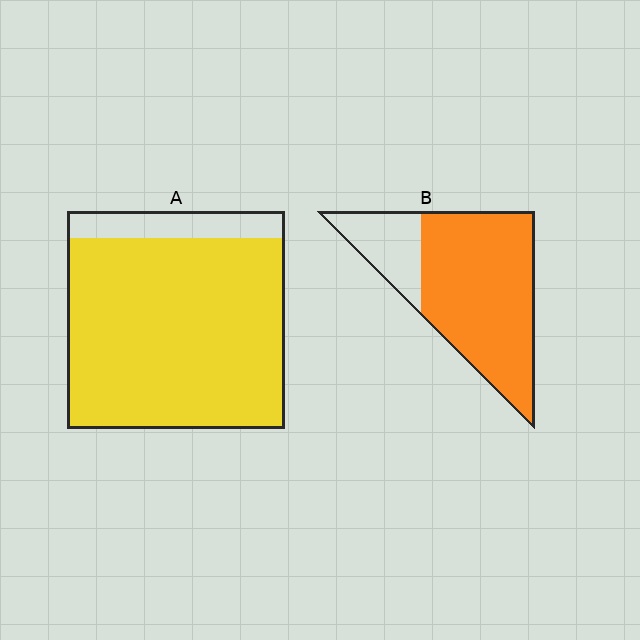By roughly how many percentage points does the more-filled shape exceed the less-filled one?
By roughly 10 percentage points (A over B).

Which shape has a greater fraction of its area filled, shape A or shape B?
Shape A.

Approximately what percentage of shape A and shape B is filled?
A is approximately 90% and B is approximately 75%.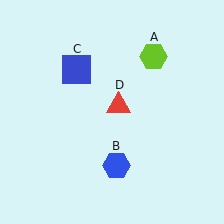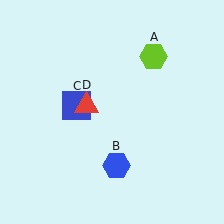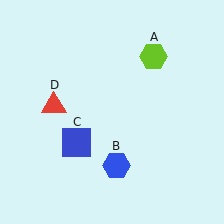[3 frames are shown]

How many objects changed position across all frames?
2 objects changed position: blue square (object C), red triangle (object D).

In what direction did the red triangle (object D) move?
The red triangle (object D) moved left.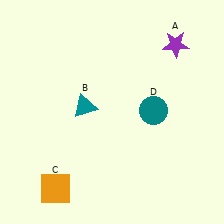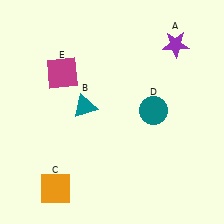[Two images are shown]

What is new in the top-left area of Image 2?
A magenta square (E) was added in the top-left area of Image 2.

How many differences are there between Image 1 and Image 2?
There is 1 difference between the two images.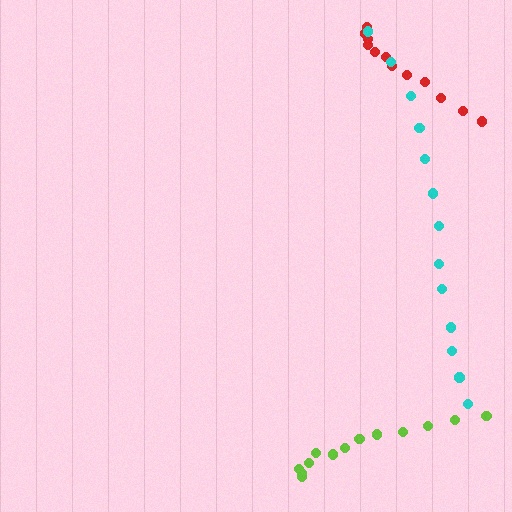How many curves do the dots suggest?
There are 3 distinct paths.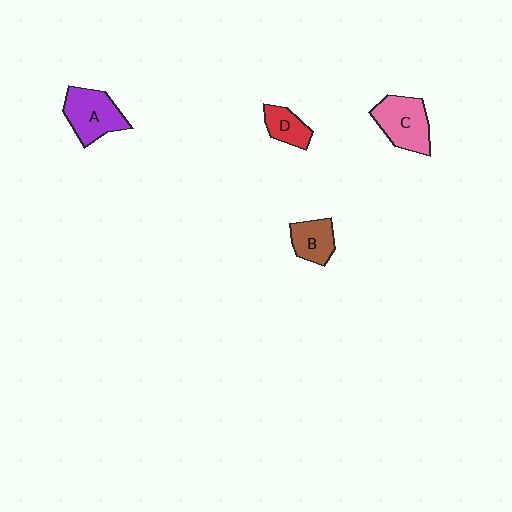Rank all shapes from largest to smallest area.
From largest to smallest: A (purple), C (pink), B (brown), D (red).